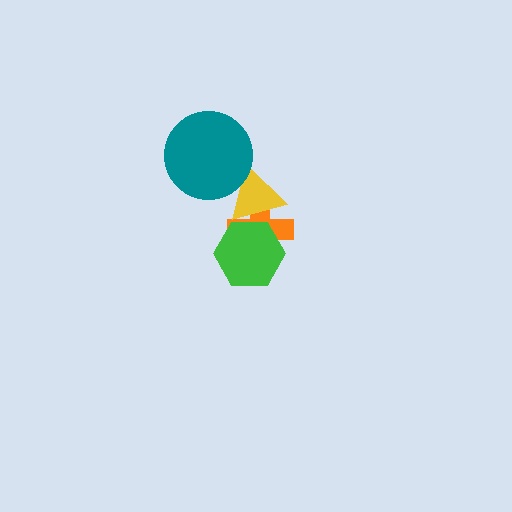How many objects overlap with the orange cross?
2 objects overlap with the orange cross.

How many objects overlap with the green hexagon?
2 objects overlap with the green hexagon.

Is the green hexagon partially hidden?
No, no other shape covers it.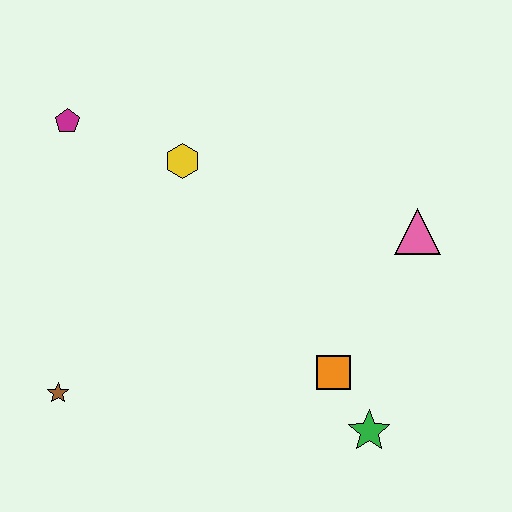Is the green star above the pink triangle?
No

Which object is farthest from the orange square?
The magenta pentagon is farthest from the orange square.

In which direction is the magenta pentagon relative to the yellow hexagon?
The magenta pentagon is to the left of the yellow hexagon.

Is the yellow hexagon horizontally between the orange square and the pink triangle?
No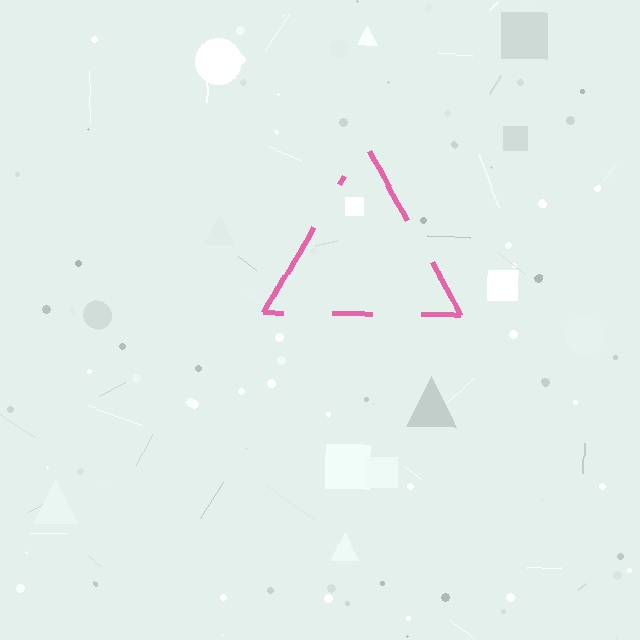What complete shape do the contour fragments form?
The contour fragments form a triangle.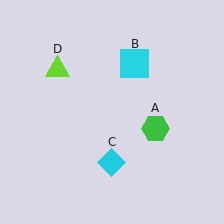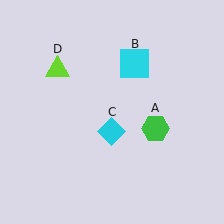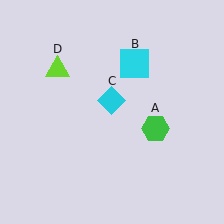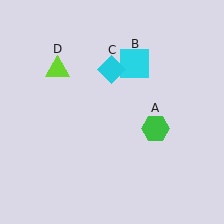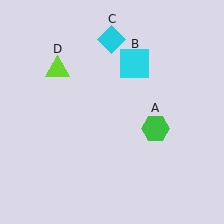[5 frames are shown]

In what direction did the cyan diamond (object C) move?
The cyan diamond (object C) moved up.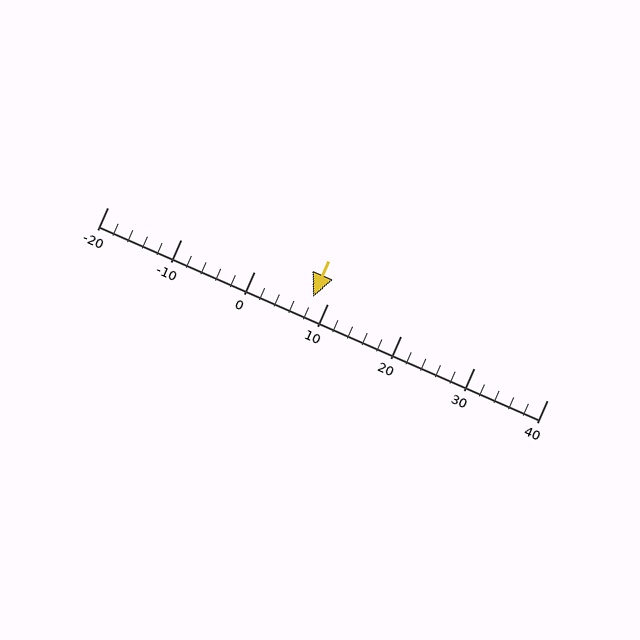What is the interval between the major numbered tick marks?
The major tick marks are spaced 10 units apart.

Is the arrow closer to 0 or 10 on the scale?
The arrow is closer to 10.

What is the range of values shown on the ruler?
The ruler shows values from -20 to 40.